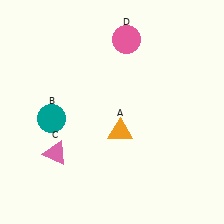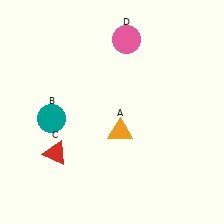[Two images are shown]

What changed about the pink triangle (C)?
In Image 1, C is pink. In Image 2, it changed to red.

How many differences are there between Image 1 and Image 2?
There is 1 difference between the two images.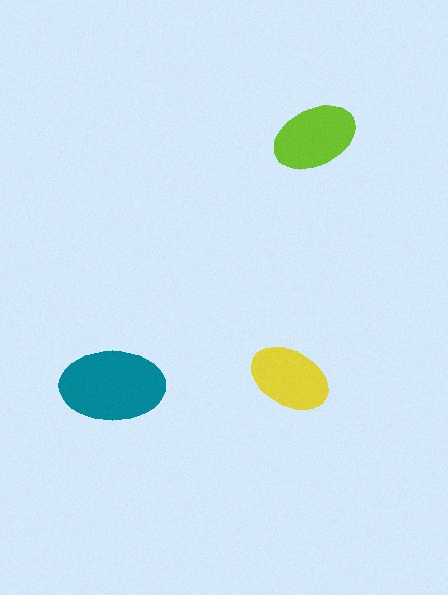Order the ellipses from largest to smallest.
the teal one, the lime one, the yellow one.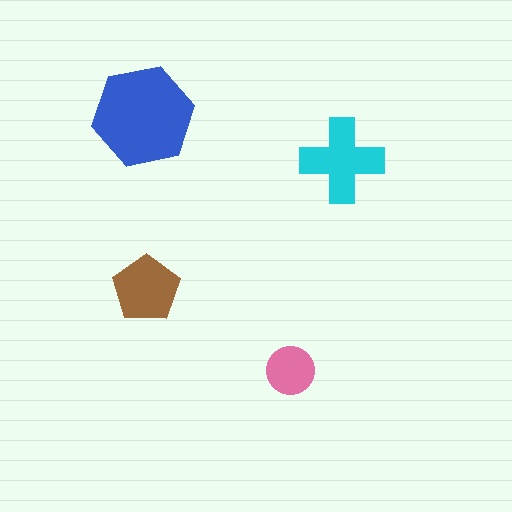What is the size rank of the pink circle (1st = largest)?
4th.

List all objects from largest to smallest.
The blue hexagon, the cyan cross, the brown pentagon, the pink circle.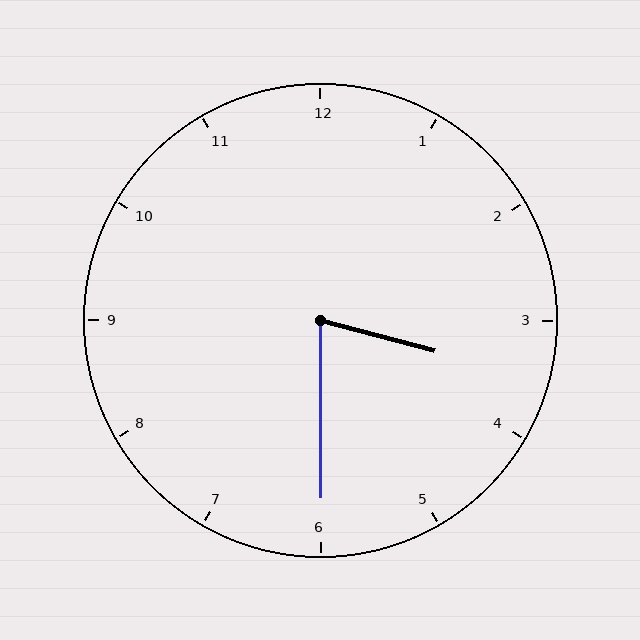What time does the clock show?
3:30.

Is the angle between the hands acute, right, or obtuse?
It is acute.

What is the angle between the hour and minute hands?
Approximately 75 degrees.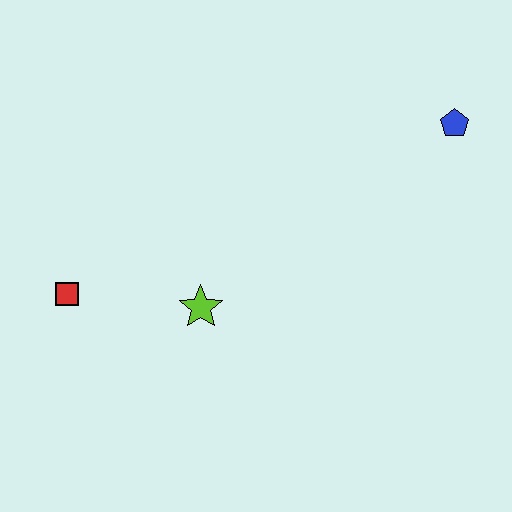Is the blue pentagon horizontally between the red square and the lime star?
No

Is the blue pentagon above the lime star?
Yes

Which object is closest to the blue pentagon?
The lime star is closest to the blue pentagon.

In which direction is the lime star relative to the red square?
The lime star is to the right of the red square.